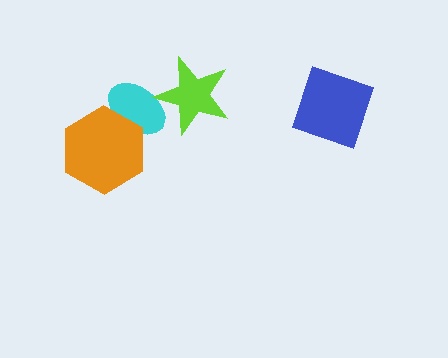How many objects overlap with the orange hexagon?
1 object overlaps with the orange hexagon.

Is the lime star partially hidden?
No, no other shape covers it.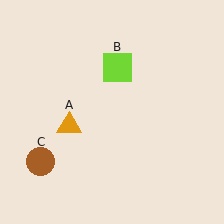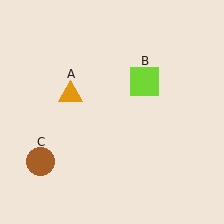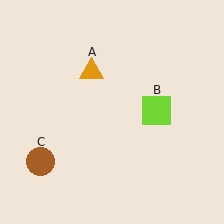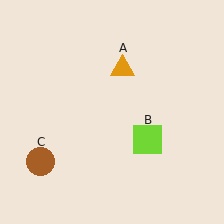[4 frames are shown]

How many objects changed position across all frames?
2 objects changed position: orange triangle (object A), lime square (object B).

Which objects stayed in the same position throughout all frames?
Brown circle (object C) remained stationary.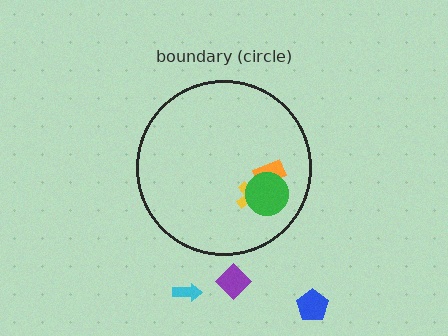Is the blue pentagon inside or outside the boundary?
Outside.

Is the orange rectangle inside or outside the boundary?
Inside.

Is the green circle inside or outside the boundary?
Inside.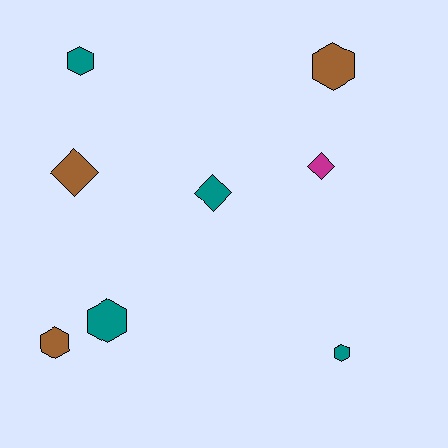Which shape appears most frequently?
Hexagon, with 5 objects.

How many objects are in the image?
There are 8 objects.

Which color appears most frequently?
Teal, with 4 objects.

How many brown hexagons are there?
There are 2 brown hexagons.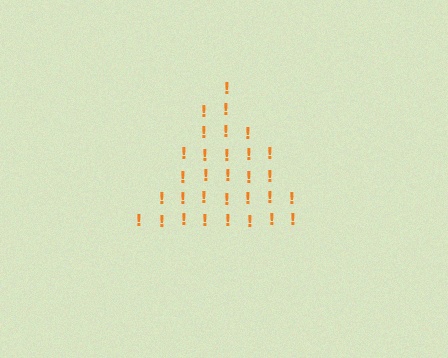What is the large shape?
The large shape is a triangle.